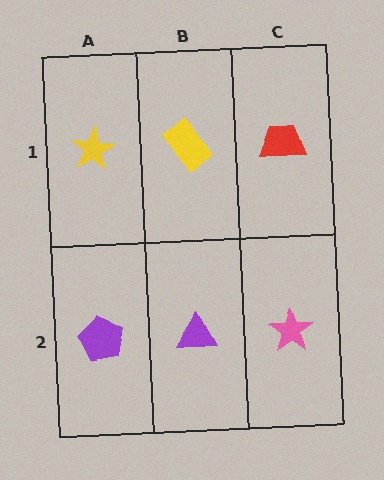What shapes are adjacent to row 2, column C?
A red trapezoid (row 1, column C), a purple triangle (row 2, column B).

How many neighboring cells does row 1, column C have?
2.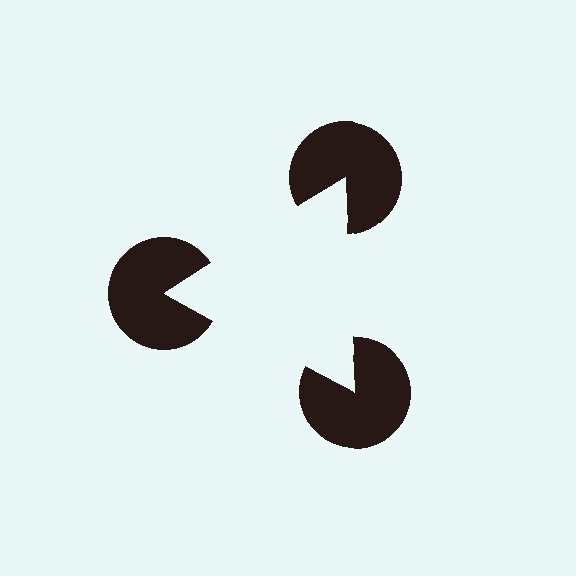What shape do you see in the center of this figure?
An illusory triangle — its edges are inferred from the aligned wedge cuts in the pac-man discs, not physically drawn.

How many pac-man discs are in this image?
There are 3 — one at each vertex of the illusory triangle.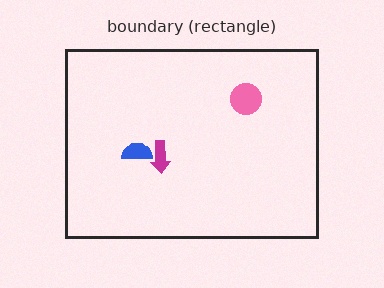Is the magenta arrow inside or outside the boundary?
Inside.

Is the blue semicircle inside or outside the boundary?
Inside.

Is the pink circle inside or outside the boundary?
Inside.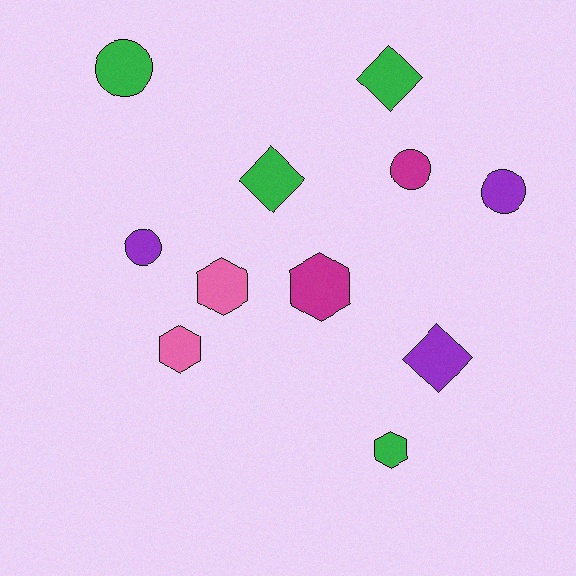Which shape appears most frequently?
Hexagon, with 4 objects.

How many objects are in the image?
There are 11 objects.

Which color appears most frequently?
Green, with 4 objects.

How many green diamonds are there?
There are 2 green diamonds.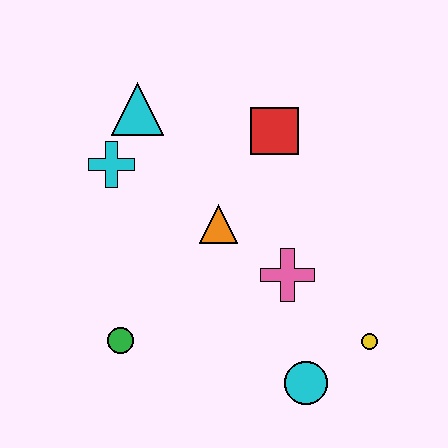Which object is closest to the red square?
The orange triangle is closest to the red square.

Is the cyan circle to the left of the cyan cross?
No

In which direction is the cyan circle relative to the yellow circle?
The cyan circle is to the left of the yellow circle.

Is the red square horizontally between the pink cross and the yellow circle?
No